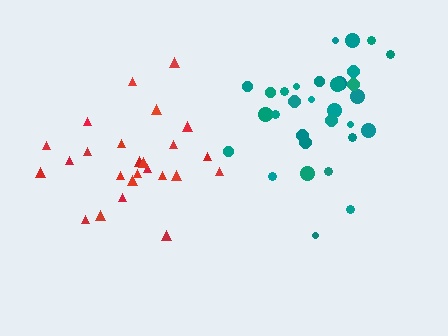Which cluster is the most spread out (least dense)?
Red.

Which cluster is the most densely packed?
Teal.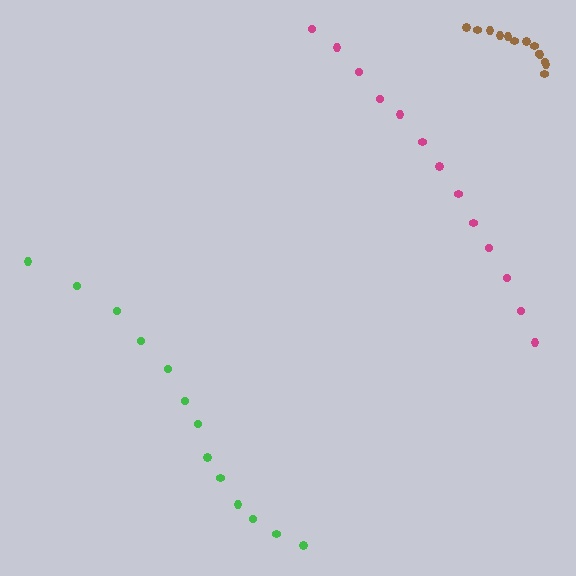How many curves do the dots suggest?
There are 3 distinct paths.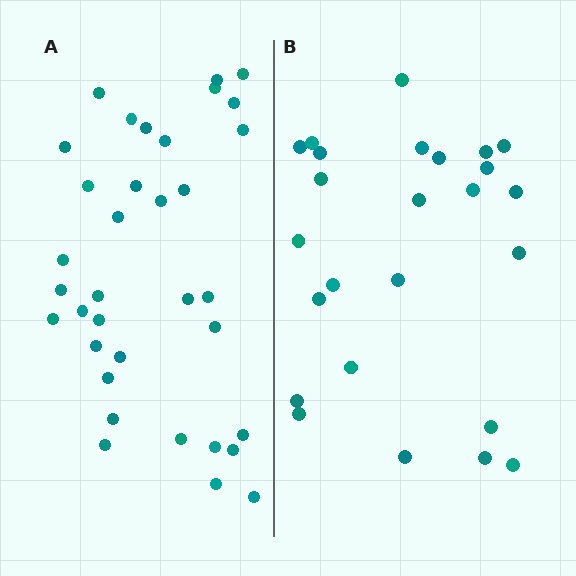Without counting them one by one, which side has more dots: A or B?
Region A (the left region) has more dots.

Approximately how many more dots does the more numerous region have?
Region A has roughly 10 or so more dots than region B.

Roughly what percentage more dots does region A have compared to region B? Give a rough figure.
About 40% more.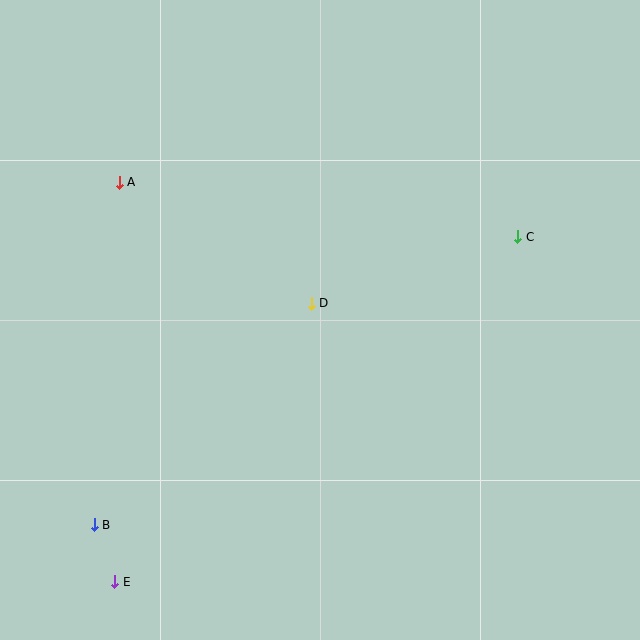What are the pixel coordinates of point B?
Point B is at (94, 525).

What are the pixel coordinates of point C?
Point C is at (518, 237).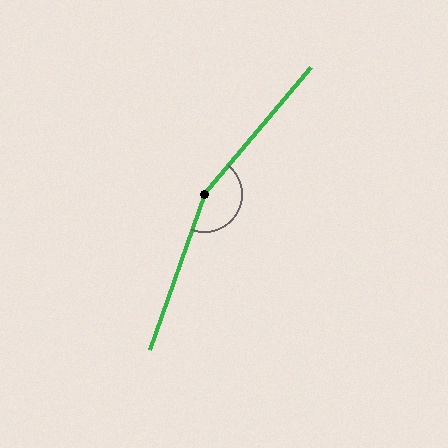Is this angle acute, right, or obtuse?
It is obtuse.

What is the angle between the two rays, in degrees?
Approximately 159 degrees.